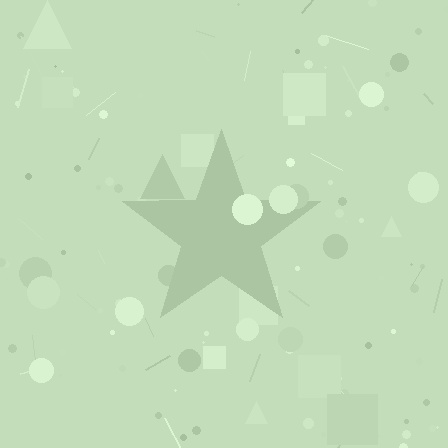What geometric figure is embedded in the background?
A star is embedded in the background.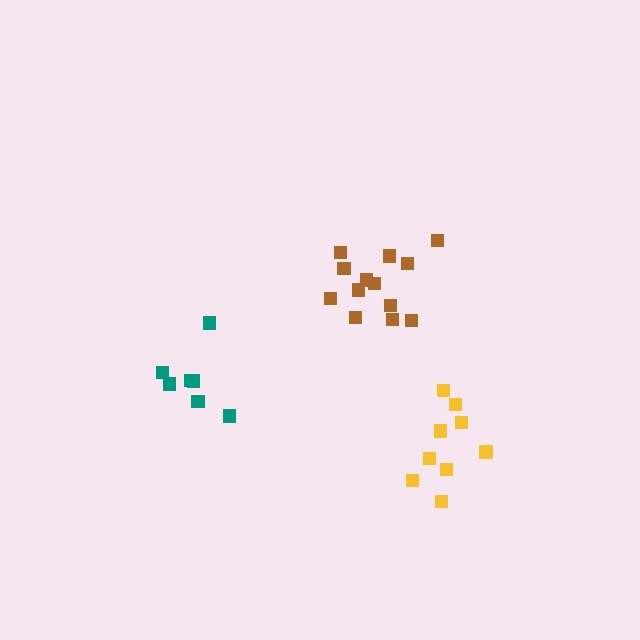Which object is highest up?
The brown cluster is topmost.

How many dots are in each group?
Group 1: 13 dots, Group 2: 7 dots, Group 3: 9 dots (29 total).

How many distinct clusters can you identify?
There are 3 distinct clusters.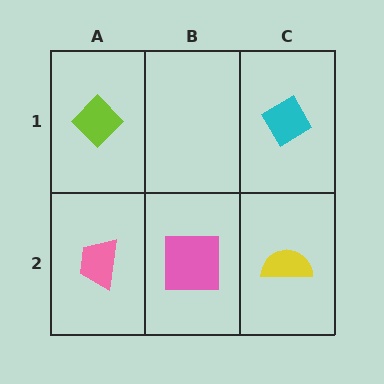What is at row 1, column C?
A cyan diamond.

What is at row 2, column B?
A pink square.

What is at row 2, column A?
A pink trapezoid.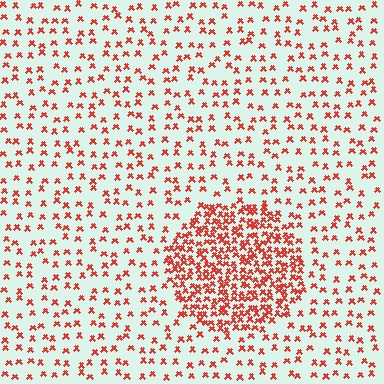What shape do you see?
I see a circle.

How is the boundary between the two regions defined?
The boundary is defined by a change in element density (approximately 2.9x ratio). All elements are the same color, size, and shape.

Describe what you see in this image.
The image contains small red elements arranged at two different densities. A circle-shaped region is visible where the elements are more densely packed than the surrounding area.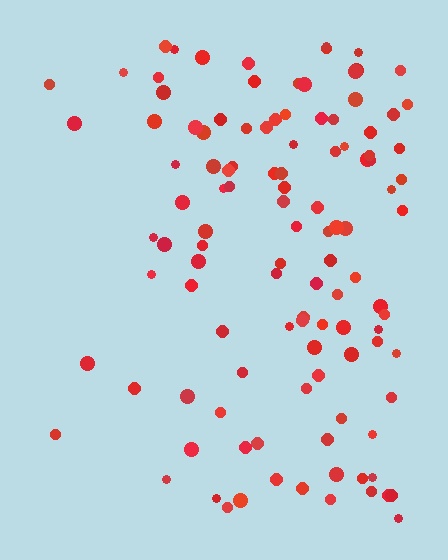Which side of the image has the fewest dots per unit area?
The left.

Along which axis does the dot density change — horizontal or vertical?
Horizontal.